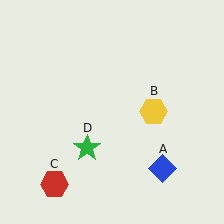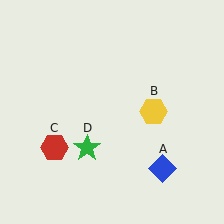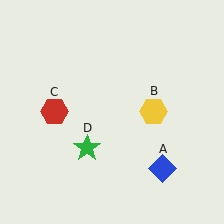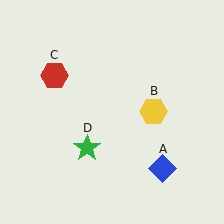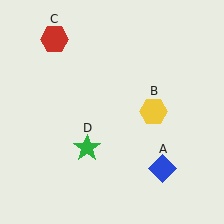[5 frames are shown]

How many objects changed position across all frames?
1 object changed position: red hexagon (object C).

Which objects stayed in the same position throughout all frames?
Blue diamond (object A) and yellow hexagon (object B) and green star (object D) remained stationary.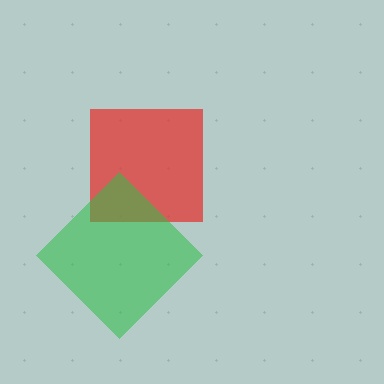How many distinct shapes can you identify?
There are 2 distinct shapes: a red square, a green diamond.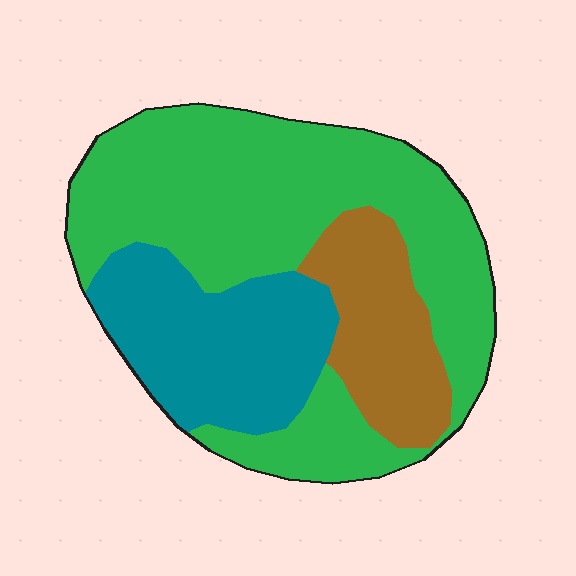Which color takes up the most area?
Green, at roughly 55%.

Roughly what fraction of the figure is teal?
Teal covers roughly 25% of the figure.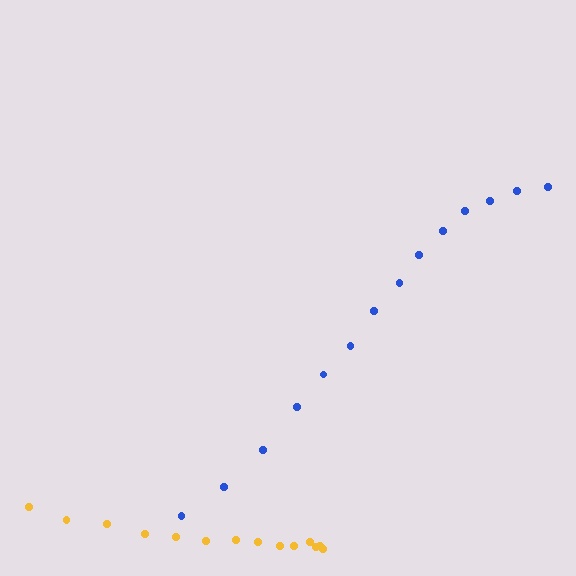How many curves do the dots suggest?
There are 2 distinct paths.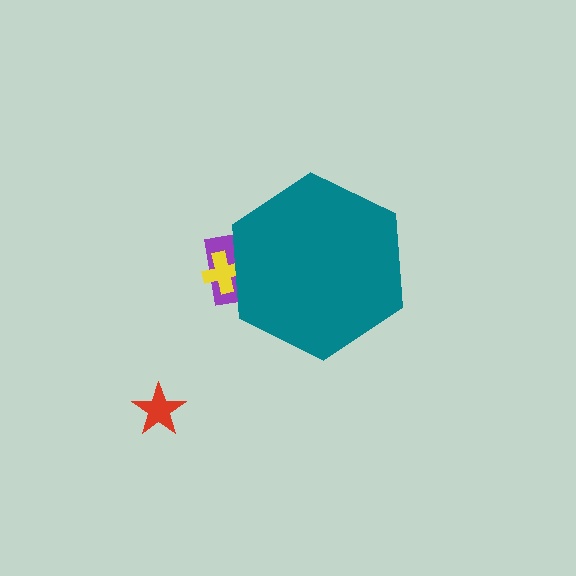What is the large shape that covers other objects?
A teal hexagon.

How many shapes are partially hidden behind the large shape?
2 shapes are partially hidden.